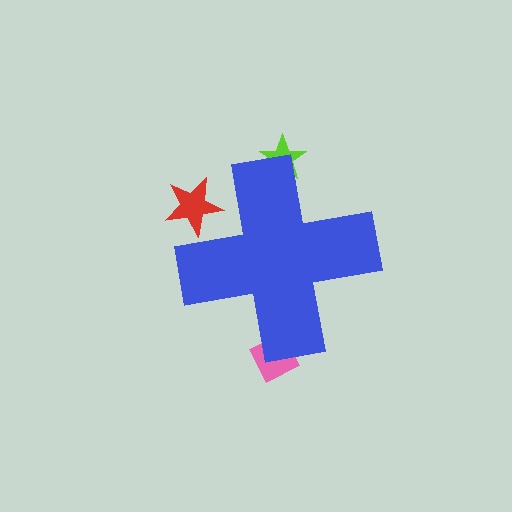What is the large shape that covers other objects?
A blue cross.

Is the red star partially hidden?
Yes, the red star is partially hidden behind the blue cross.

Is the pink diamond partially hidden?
Yes, the pink diamond is partially hidden behind the blue cross.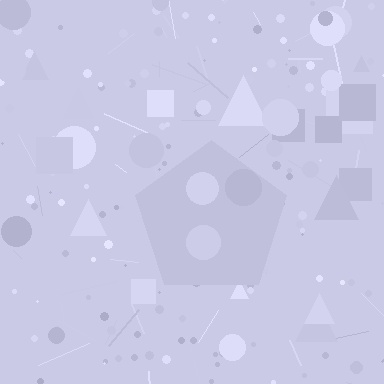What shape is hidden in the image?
A pentagon is hidden in the image.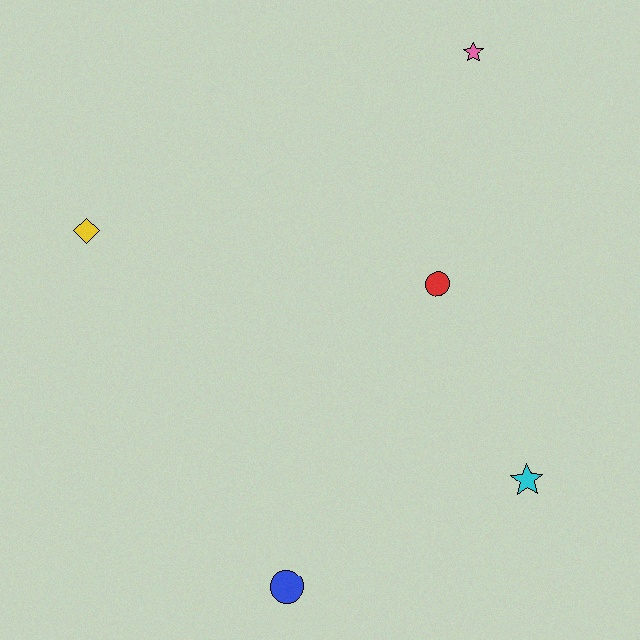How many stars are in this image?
There are 2 stars.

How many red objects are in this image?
There is 1 red object.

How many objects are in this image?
There are 5 objects.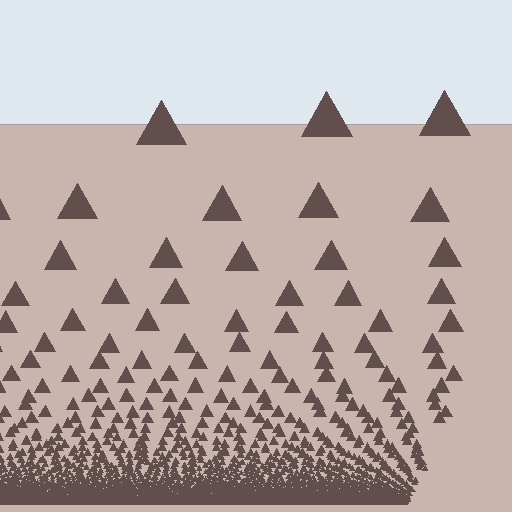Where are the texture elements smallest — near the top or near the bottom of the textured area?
Near the bottom.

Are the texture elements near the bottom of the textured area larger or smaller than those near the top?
Smaller. The gradient is inverted — elements near the bottom are smaller and denser.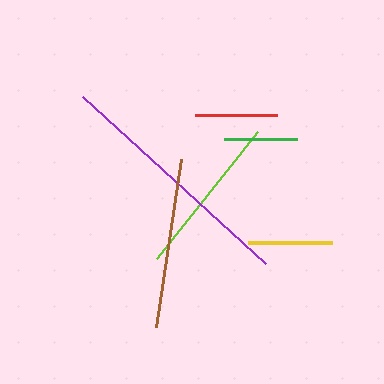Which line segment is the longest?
The purple line is the longest at approximately 247 pixels.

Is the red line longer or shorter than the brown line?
The brown line is longer than the red line.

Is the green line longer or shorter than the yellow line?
The yellow line is longer than the green line.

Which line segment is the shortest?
The green line is the shortest at approximately 73 pixels.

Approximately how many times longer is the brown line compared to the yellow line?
The brown line is approximately 2.0 times the length of the yellow line.